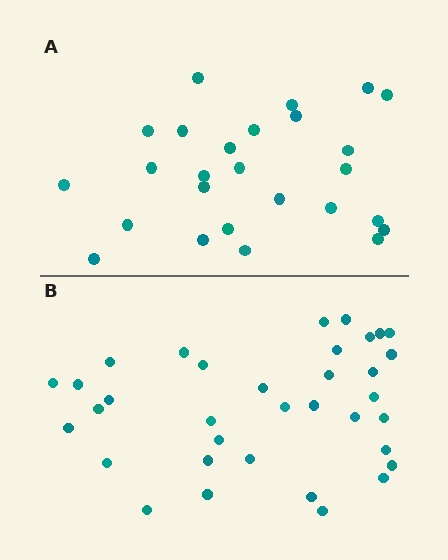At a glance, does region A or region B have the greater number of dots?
Region B (the bottom region) has more dots.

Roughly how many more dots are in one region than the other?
Region B has roughly 8 or so more dots than region A.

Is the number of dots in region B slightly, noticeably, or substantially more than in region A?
Region B has noticeably more, but not dramatically so. The ratio is roughly 1.3 to 1.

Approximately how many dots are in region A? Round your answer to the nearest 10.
About 30 dots. (The exact count is 26, which rounds to 30.)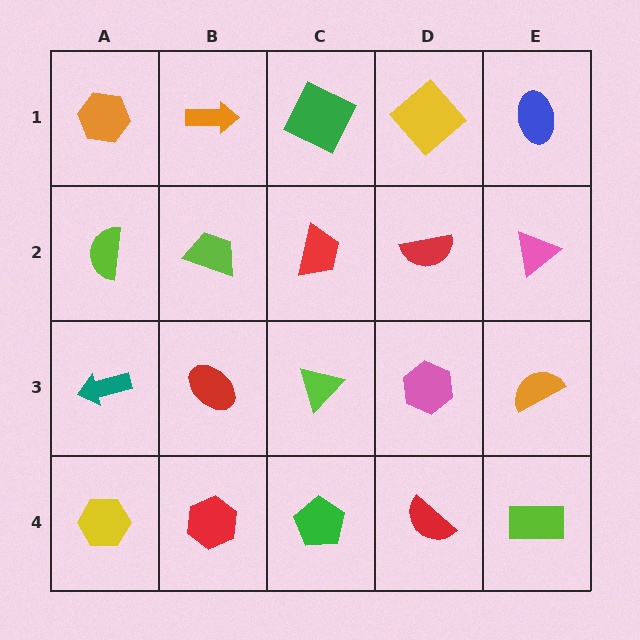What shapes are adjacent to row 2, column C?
A green square (row 1, column C), a lime triangle (row 3, column C), a lime trapezoid (row 2, column B), a red semicircle (row 2, column D).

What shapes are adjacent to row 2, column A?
An orange hexagon (row 1, column A), a teal arrow (row 3, column A), a lime trapezoid (row 2, column B).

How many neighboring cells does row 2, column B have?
4.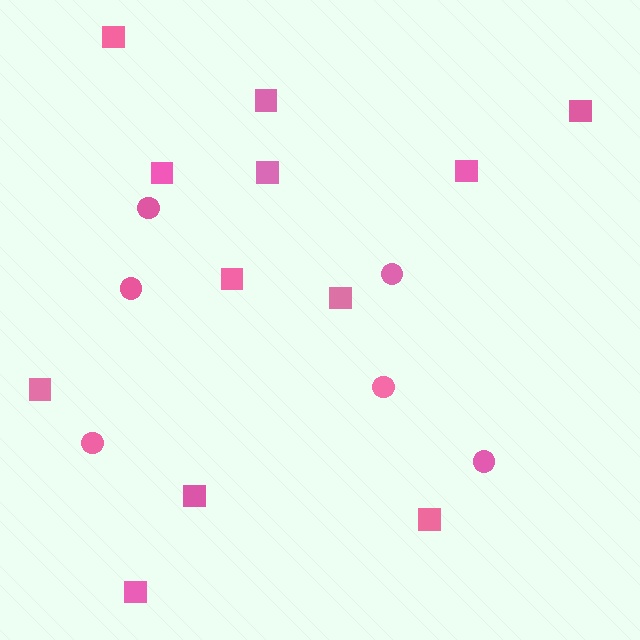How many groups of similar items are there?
There are 2 groups: one group of circles (6) and one group of squares (12).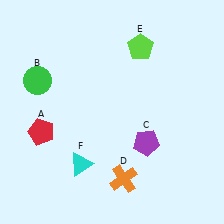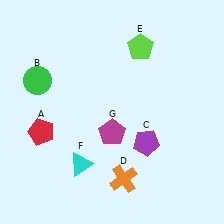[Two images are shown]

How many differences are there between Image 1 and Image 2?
There is 1 difference between the two images.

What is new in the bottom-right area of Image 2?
A magenta pentagon (G) was added in the bottom-right area of Image 2.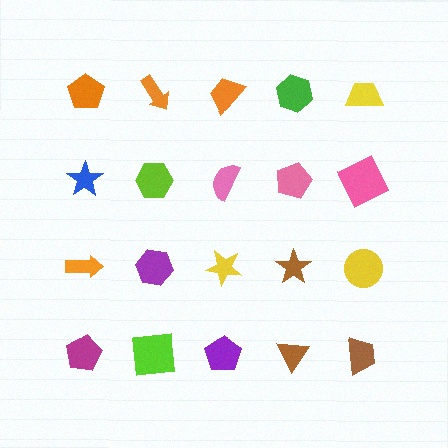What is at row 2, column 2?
A lime hexagon.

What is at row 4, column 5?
A brown trapezoid.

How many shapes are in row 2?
5 shapes.